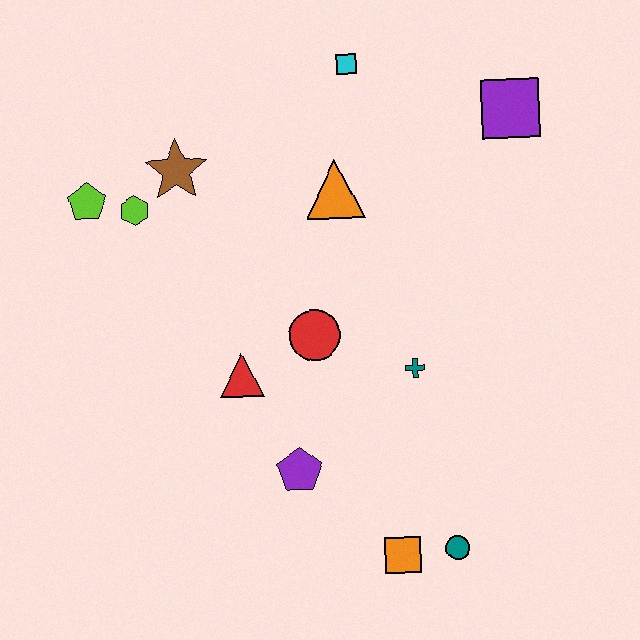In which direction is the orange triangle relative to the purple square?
The orange triangle is to the left of the purple square.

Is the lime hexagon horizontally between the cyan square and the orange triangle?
No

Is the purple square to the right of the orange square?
Yes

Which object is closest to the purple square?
The cyan square is closest to the purple square.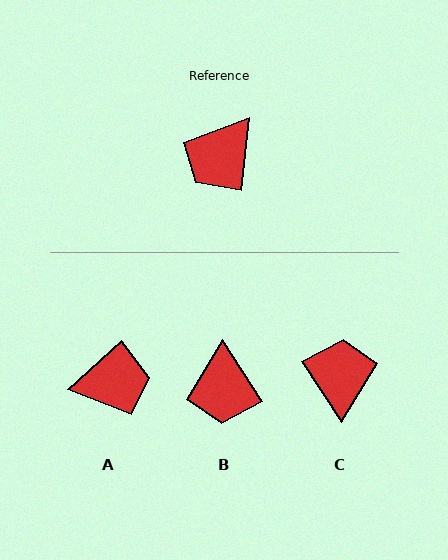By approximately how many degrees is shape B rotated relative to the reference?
Approximately 38 degrees counter-clockwise.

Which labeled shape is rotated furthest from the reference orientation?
C, about 142 degrees away.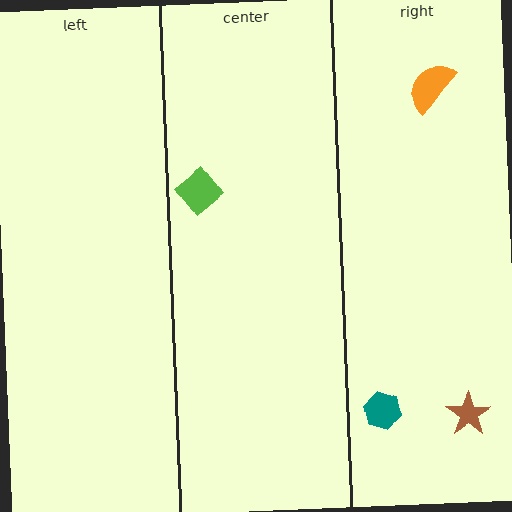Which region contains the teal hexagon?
The right region.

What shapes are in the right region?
The orange semicircle, the teal hexagon, the brown star.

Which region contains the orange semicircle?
The right region.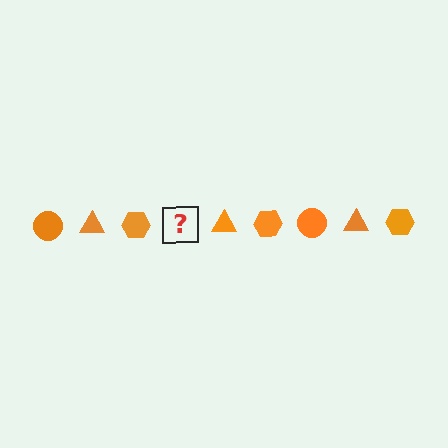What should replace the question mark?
The question mark should be replaced with an orange circle.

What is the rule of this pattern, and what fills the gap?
The rule is that the pattern cycles through circle, triangle, hexagon shapes in orange. The gap should be filled with an orange circle.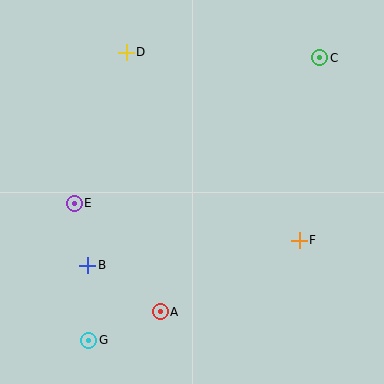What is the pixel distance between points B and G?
The distance between B and G is 75 pixels.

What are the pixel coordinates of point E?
Point E is at (74, 203).